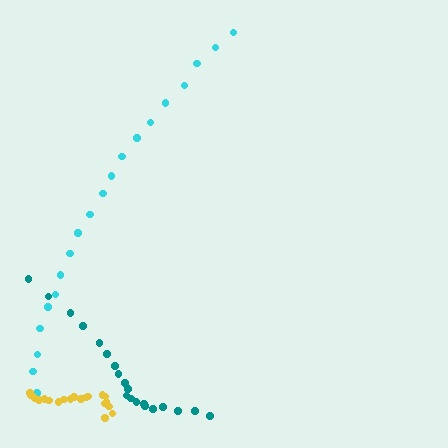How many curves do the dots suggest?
There are 3 distinct paths.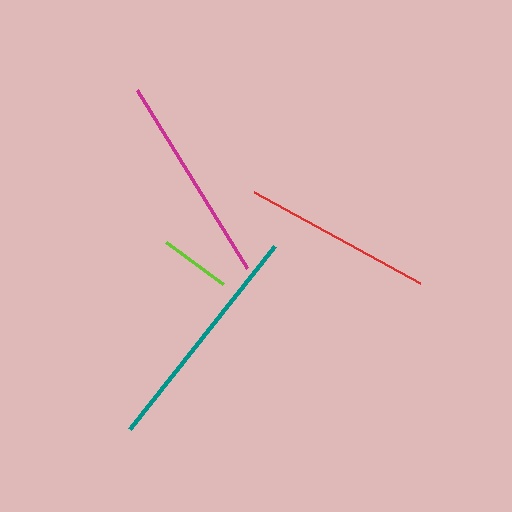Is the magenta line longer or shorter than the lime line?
The magenta line is longer than the lime line.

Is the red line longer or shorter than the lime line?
The red line is longer than the lime line.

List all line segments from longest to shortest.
From longest to shortest: teal, magenta, red, lime.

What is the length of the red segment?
The red segment is approximately 190 pixels long.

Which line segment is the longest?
The teal line is the longest at approximately 233 pixels.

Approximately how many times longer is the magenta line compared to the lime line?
The magenta line is approximately 3.0 times the length of the lime line.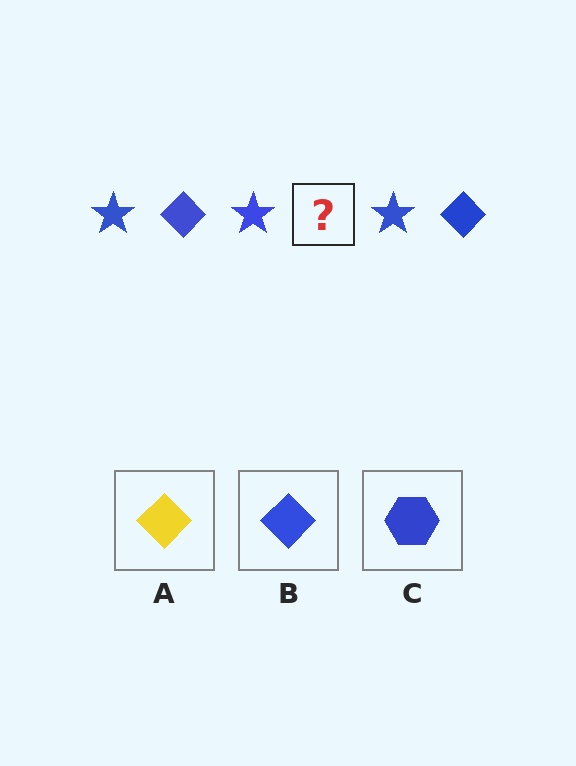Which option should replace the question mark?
Option B.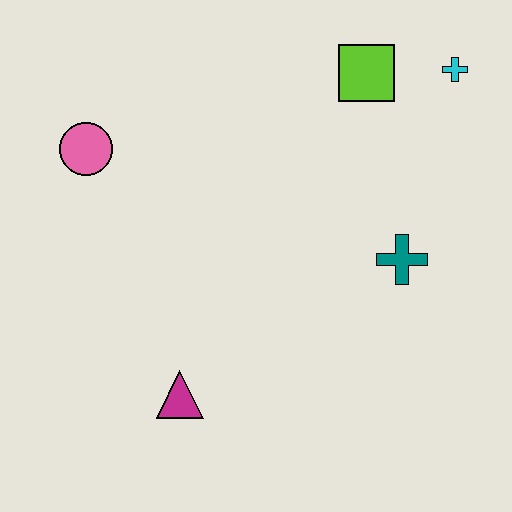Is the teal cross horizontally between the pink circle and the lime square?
No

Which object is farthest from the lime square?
The magenta triangle is farthest from the lime square.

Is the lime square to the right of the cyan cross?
No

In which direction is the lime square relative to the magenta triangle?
The lime square is above the magenta triangle.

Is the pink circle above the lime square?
No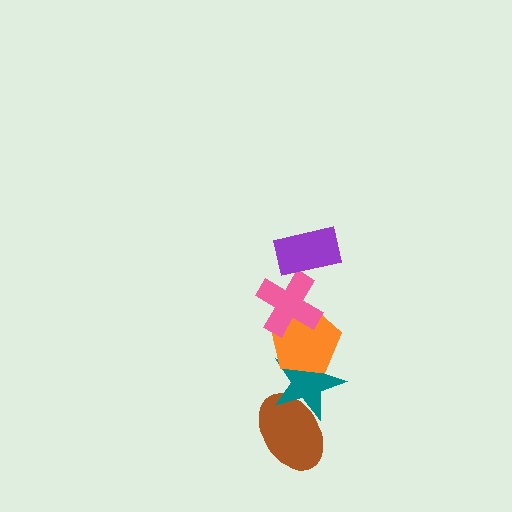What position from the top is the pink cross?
The pink cross is 2nd from the top.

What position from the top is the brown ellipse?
The brown ellipse is 5th from the top.